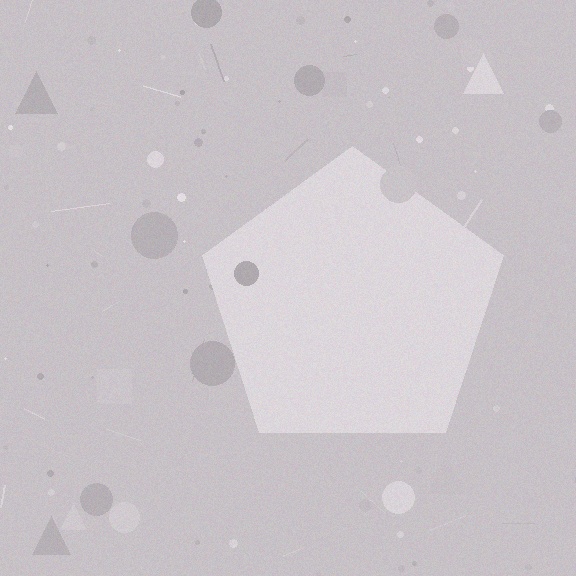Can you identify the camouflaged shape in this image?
The camouflaged shape is a pentagon.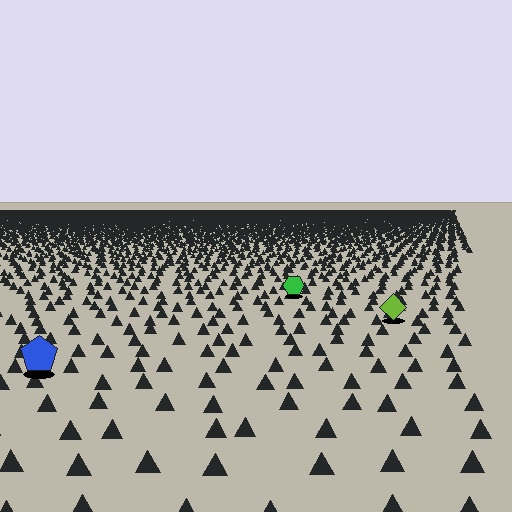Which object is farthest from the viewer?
The green hexagon is farthest from the viewer. It appears smaller and the ground texture around it is denser.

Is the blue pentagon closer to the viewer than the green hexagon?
Yes. The blue pentagon is closer — you can tell from the texture gradient: the ground texture is coarser near it.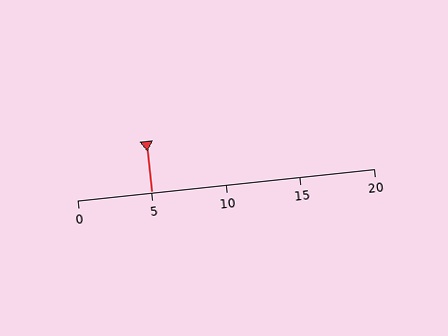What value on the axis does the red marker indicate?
The marker indicates approximately 5.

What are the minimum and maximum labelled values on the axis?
The axis runs from 0 to 20.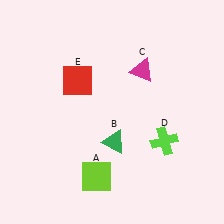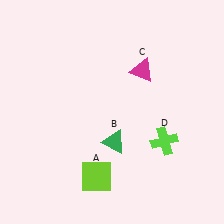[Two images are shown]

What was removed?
The red square (E) was removed in Image 2.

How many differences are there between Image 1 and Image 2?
There is 1 difference between the two images.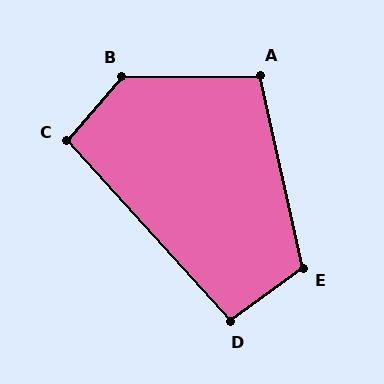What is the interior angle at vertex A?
Approximately 102 degrees (obtuse).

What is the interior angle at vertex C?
Approximately 98 degrees (obtuse).